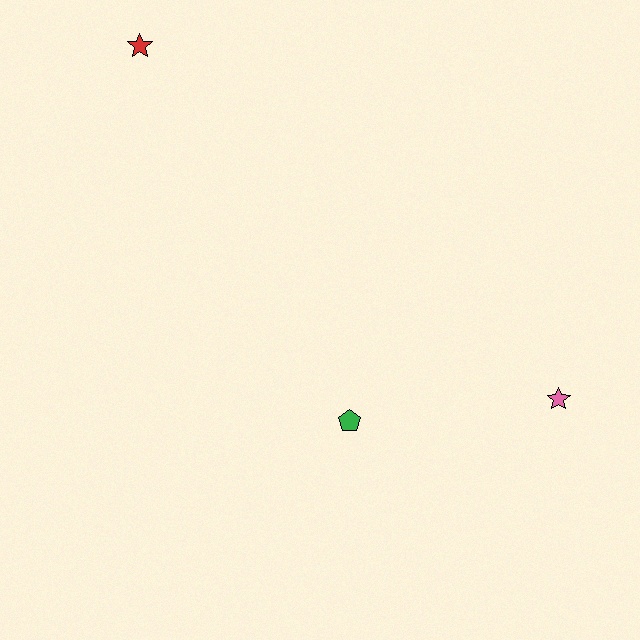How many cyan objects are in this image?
There are no cyan objects.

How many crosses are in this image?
There are no crosses.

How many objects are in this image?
There are 3 objects.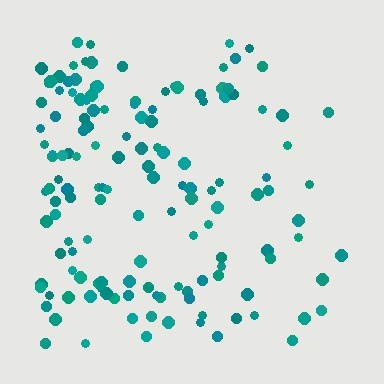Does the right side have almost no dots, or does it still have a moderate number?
Still a moderate number, just noticeably fewer than the left.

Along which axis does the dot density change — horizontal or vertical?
Horizontal.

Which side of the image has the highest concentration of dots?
The left.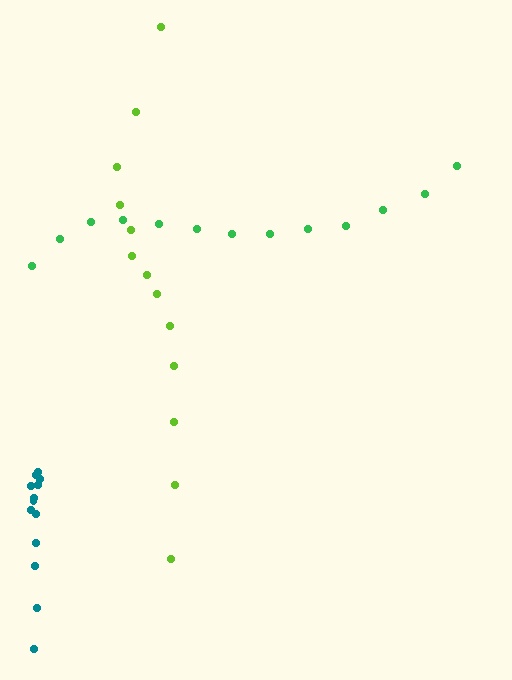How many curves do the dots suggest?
There are 3 distinct paths.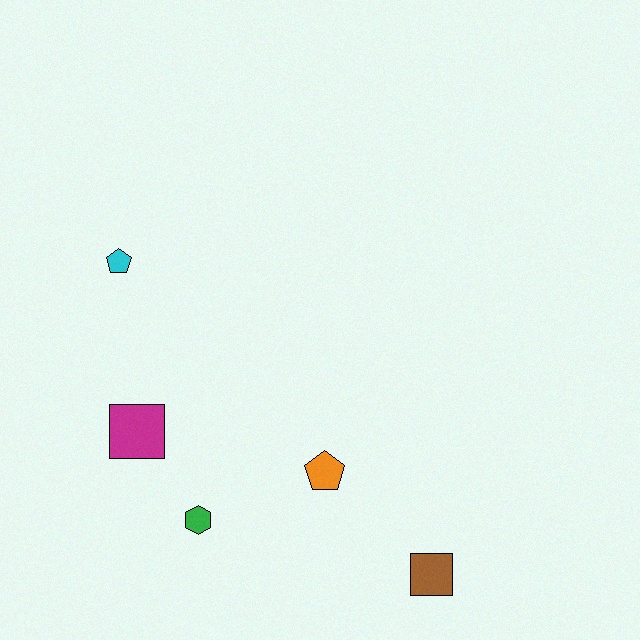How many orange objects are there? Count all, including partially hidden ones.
There is 1 orange object.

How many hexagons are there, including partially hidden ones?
There is 1 hexagon.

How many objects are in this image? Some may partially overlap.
There are 5 objects.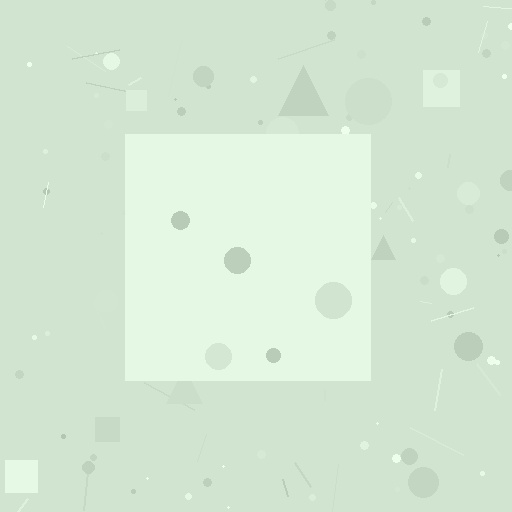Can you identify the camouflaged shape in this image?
The camouflaged shape is a square.